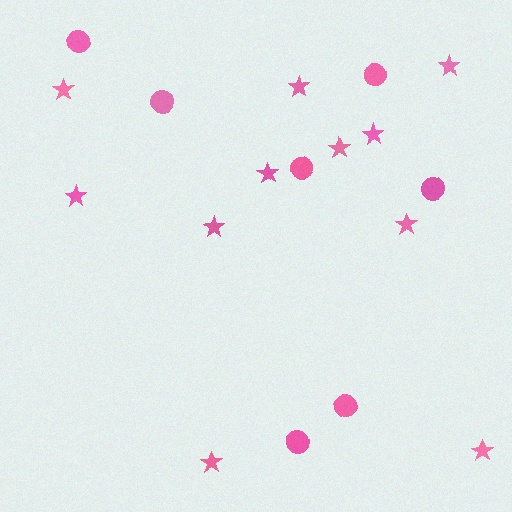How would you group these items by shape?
There are 2 groups: one group of stars (11) and one group of circles (7).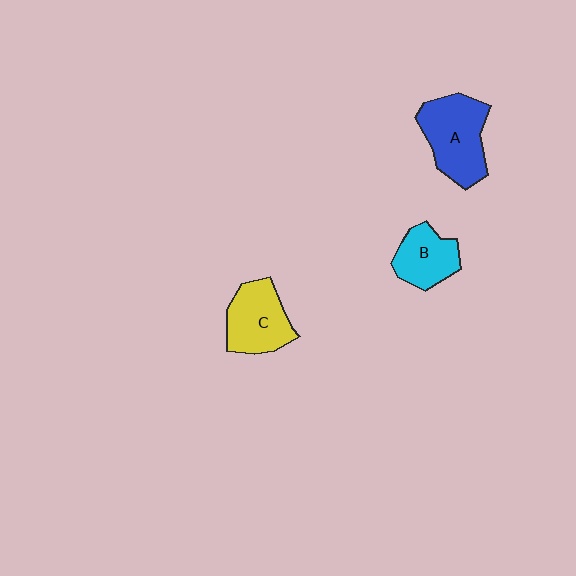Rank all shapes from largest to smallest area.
From largest to smallest: A (blue), C (yellow), B (cyan).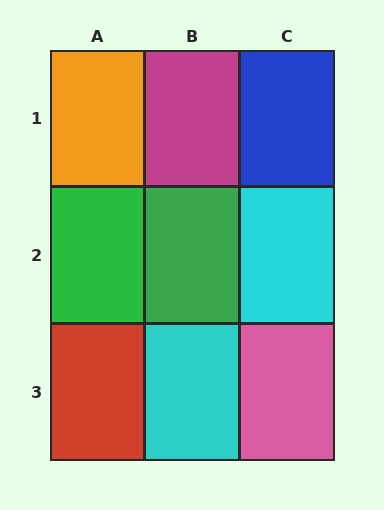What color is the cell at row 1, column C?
Blue.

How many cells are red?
1 cell is red.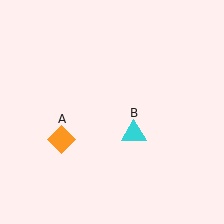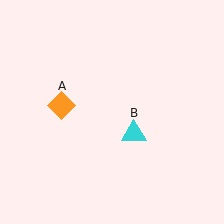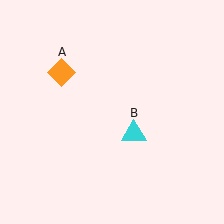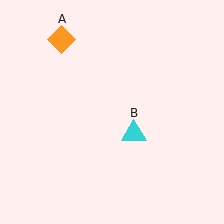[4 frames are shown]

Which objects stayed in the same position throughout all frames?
Cyan triangle (object B) remained stationary.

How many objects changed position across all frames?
1 object changed position: orange diamond (object A).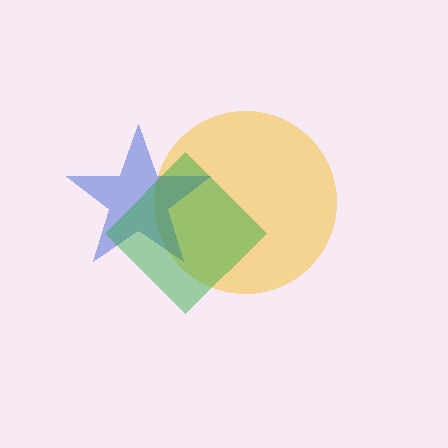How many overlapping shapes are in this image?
There are 3 overlapping shapes in the image.